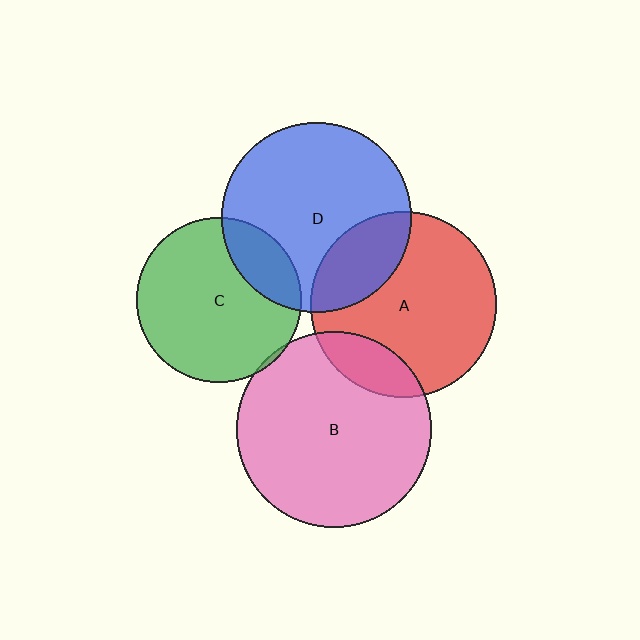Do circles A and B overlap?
Yes.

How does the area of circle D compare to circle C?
Approximately 1.3 times.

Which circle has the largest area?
Circle B (pink).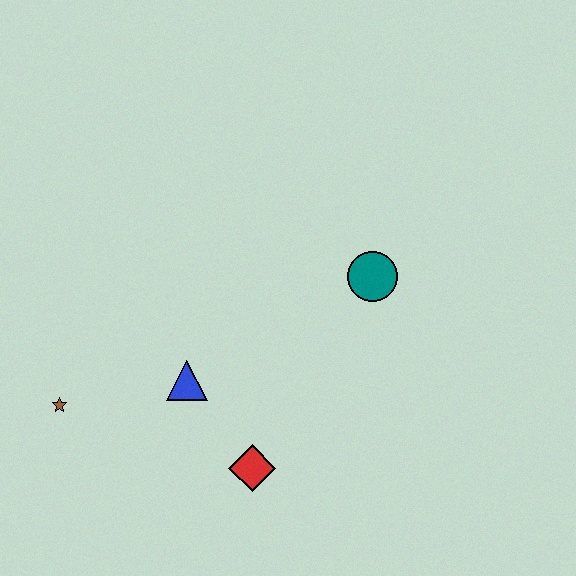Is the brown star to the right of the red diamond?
No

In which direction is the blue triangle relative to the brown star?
The blue triangle is to the right of the brown star.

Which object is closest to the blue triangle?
The red diamond is closest to the blue triangle.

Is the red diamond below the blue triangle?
Yes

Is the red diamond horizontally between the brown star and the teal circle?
Yes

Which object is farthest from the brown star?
The teal circle is farthest from the brown star.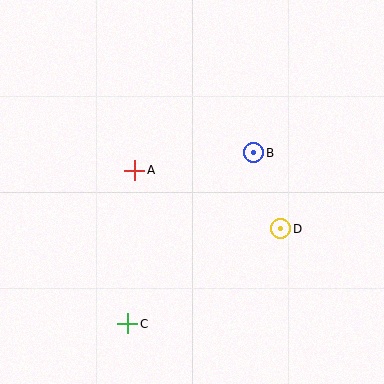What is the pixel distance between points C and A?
The distance between C and A is 154 pixels.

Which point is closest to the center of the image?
Point A at (135, 170) is closest to the center.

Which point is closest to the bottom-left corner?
Point C is closest to the bottom-left corner.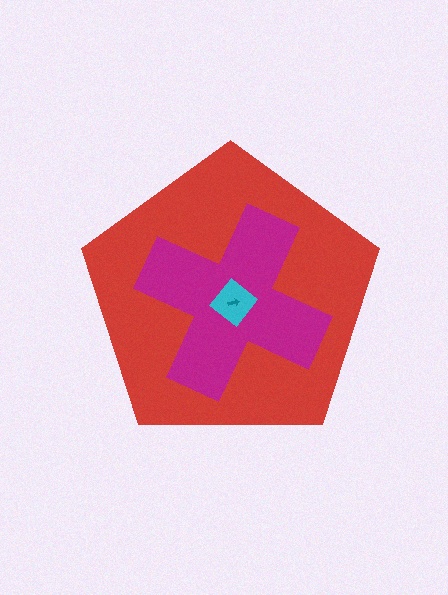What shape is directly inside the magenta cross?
The cyan diamond.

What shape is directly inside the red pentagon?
The magenta cross.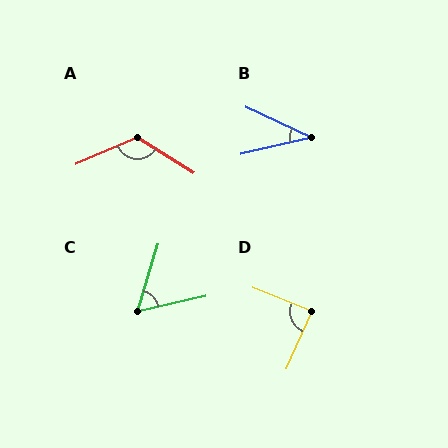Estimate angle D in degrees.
Approximately 88 degrees.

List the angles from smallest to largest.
B (38°), C (60°), D (88°), A (125°).